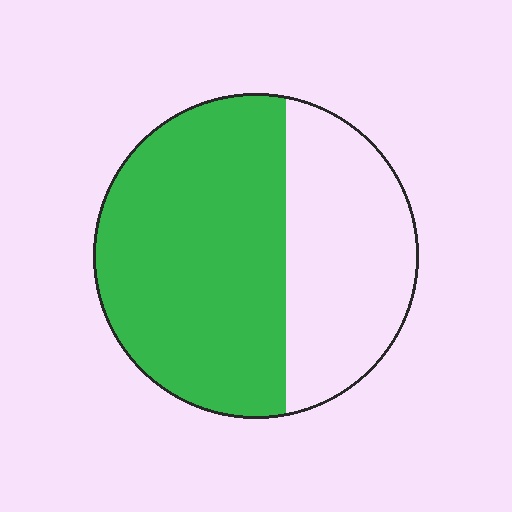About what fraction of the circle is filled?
About five eighths (5/8).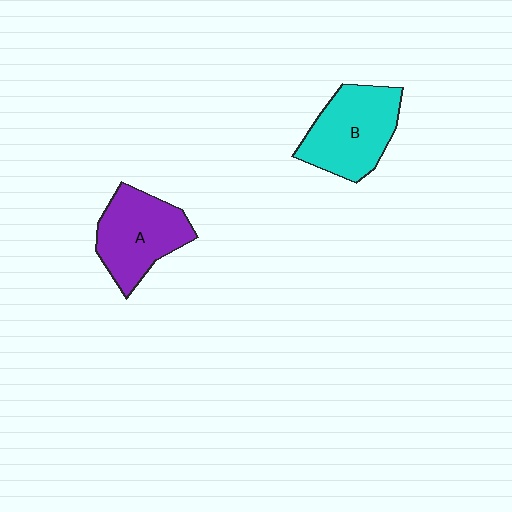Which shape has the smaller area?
Shape A (purple).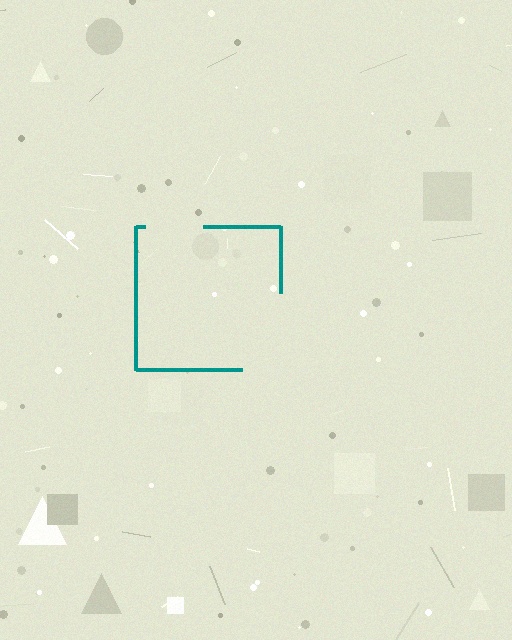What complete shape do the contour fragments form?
The contour fragments form a square.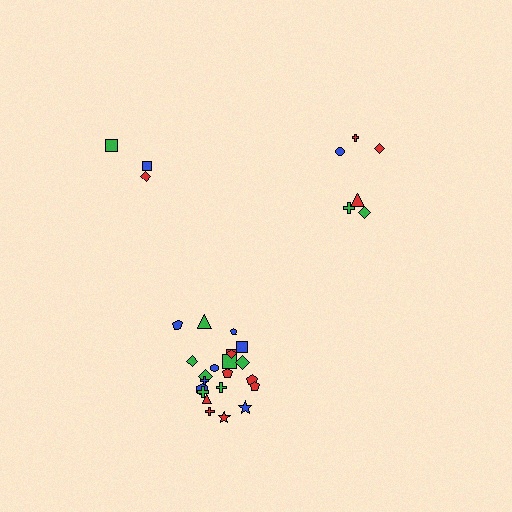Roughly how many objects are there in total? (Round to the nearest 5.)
Roughly 30 objects in total.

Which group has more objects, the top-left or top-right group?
The top-right group.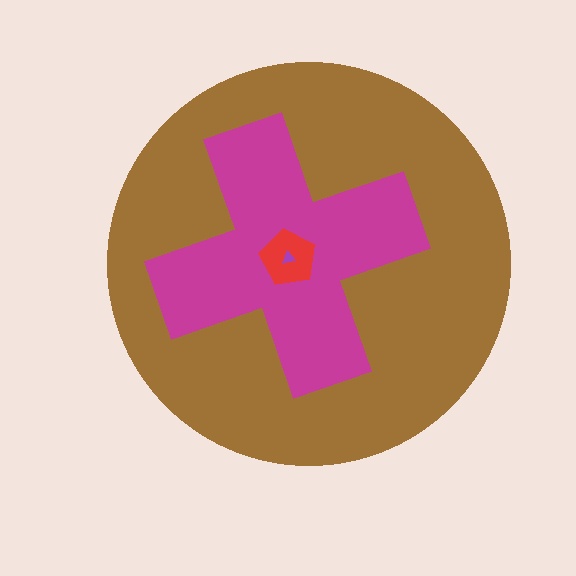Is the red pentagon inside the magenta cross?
Yes.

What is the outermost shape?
The brown circle.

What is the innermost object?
The purple triangle.